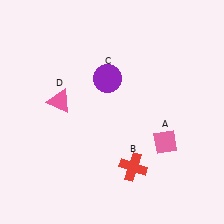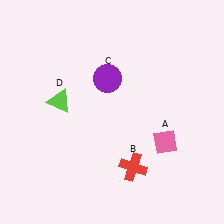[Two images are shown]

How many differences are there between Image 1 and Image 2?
There is 1 difference between the two images.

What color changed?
The triangle (D) changed from pink in Image 1 to lime in Image 2.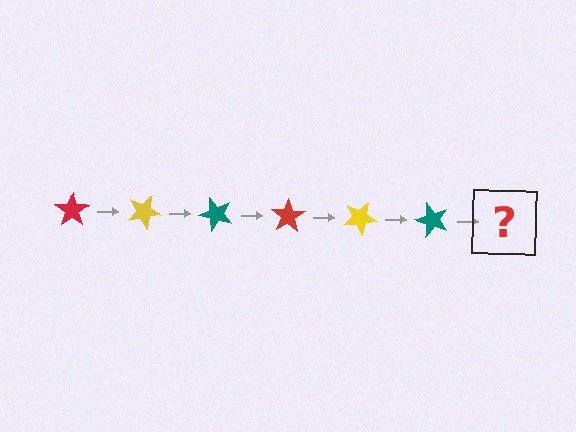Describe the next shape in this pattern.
It should be a red star, rotated 150 degrees from the start.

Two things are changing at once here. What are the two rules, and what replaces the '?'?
The two rules are that it rotates 25 degrees each step and the color cycles through red, yellow, and teal. The '?' should be a red star, rotated 150 degrees from the start.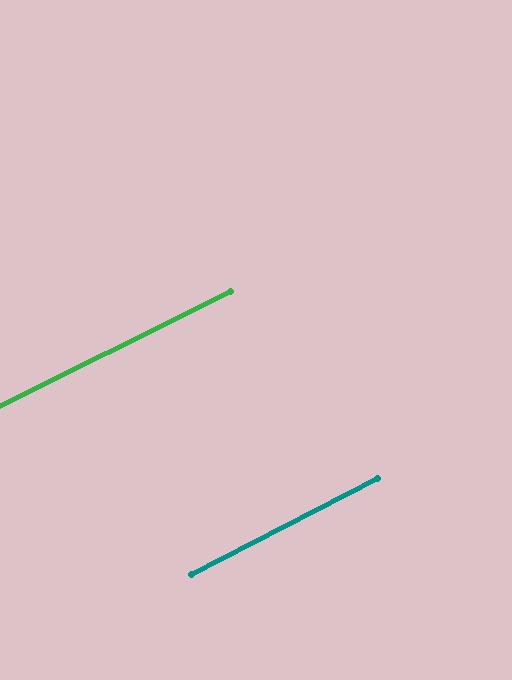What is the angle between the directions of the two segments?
Approximately 1 degree.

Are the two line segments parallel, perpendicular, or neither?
Parallel — their directions differ by only 0.9°.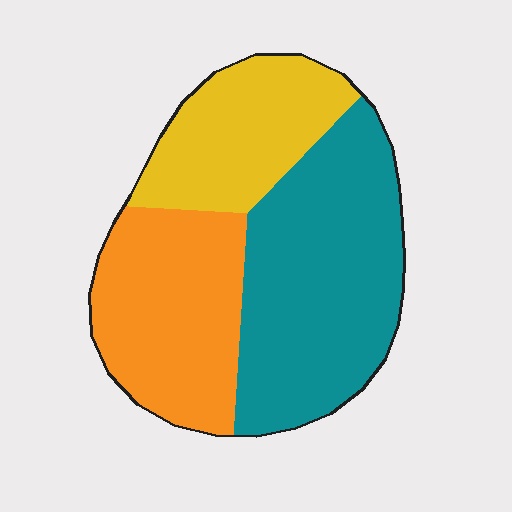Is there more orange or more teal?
Teal.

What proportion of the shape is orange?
Orange takes up between a quarter and a half of the shape.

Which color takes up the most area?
Teal, at roughly 45%.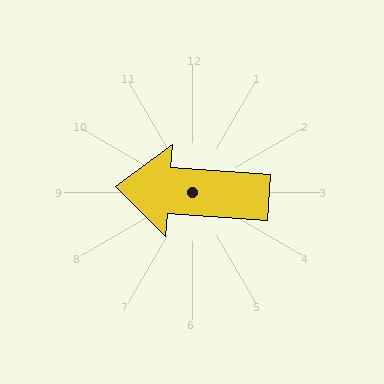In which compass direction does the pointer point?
West.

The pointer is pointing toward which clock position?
Roughly 9 o'clock.